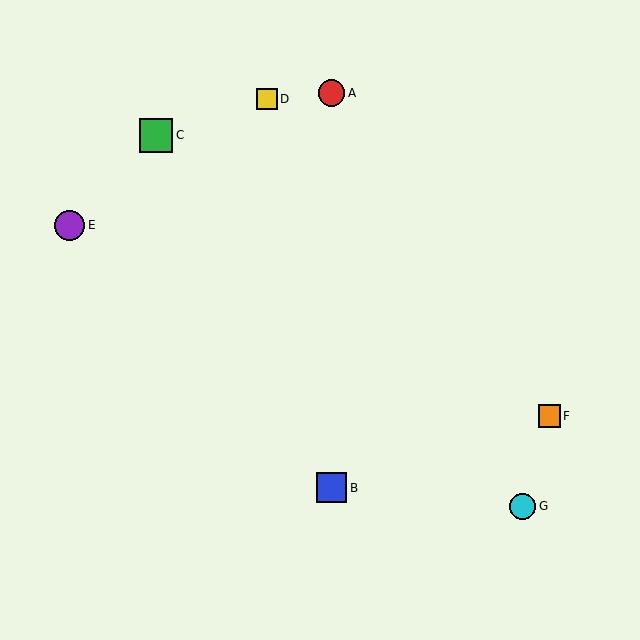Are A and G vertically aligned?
No, A is at x≈332 and G is at x≈523.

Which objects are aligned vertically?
Objects A, B are aligned vertically.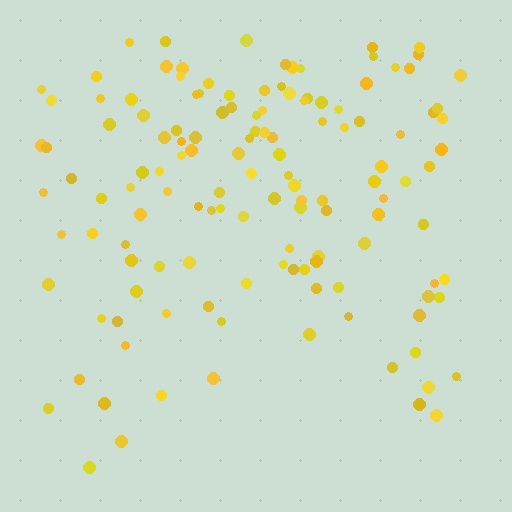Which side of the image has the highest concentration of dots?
The top.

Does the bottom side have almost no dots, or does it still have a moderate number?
Still a moderate number, just noticeably fewer than the top.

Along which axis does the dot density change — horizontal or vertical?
Vertical.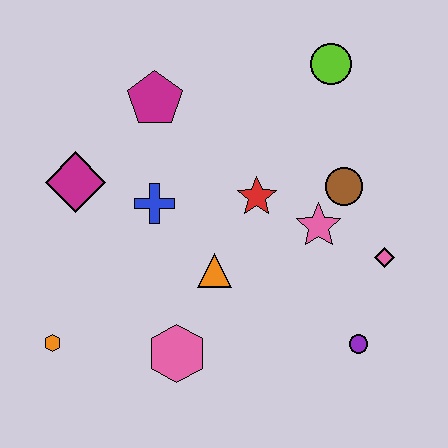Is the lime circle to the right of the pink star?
Yes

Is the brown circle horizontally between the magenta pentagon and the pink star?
No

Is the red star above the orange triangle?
Yes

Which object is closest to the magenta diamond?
The blue cross is closest to the magenta diamond.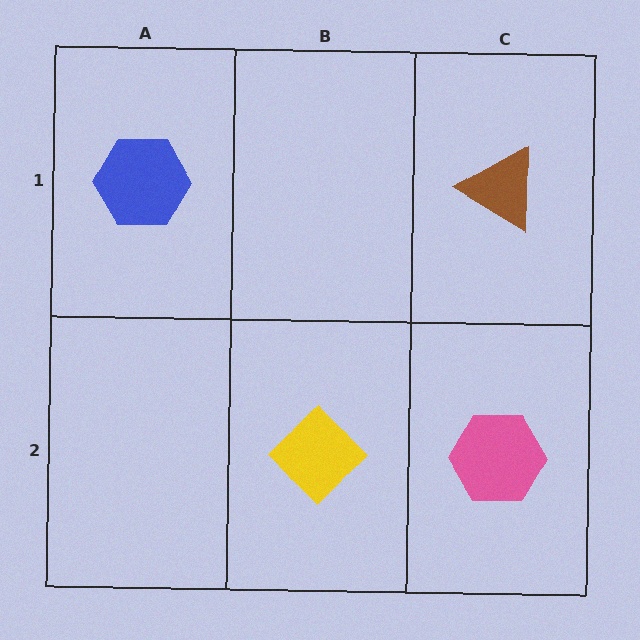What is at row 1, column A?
A blue hexagon.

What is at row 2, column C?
A pink hexagon.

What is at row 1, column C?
A brown triangle.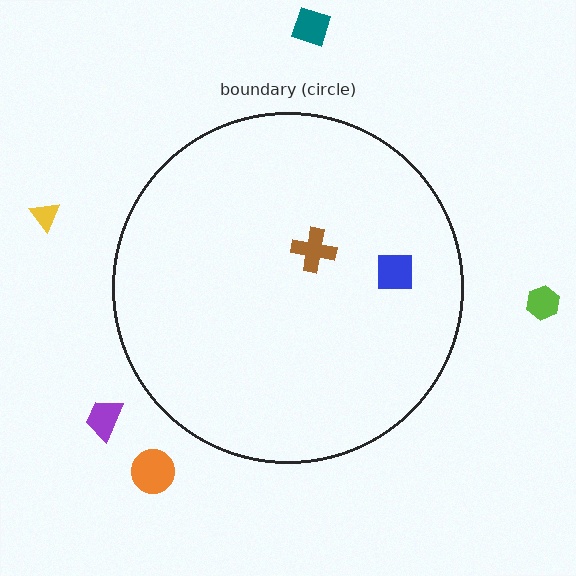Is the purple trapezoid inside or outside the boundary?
Outside.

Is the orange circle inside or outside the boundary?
Outside.